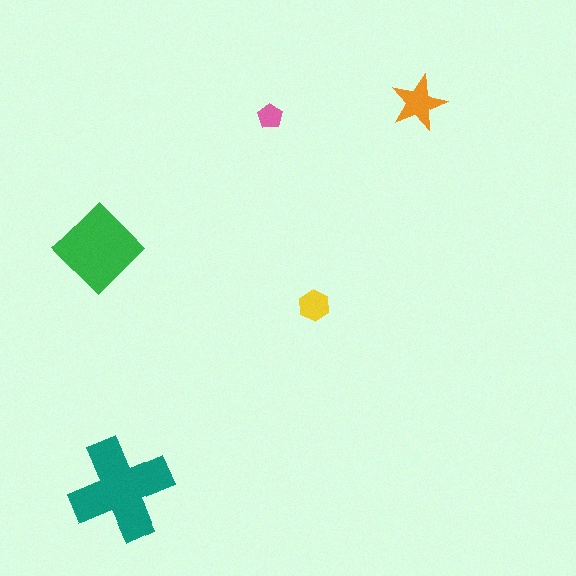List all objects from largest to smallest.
The teal cross, the green diamond, the orange star, the yellow hexagon, the pink pentagon.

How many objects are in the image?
There are 5 objects in the image.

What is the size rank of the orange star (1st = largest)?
3rd.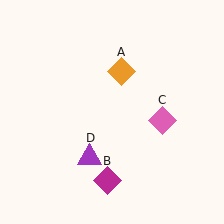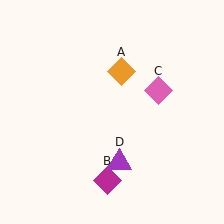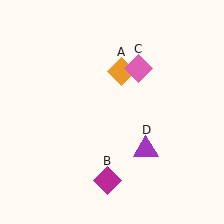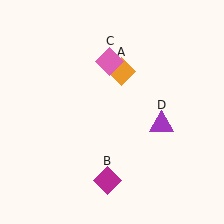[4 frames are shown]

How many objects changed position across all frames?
2 objects changed position: pink diamond (object C), purple triangle (object D).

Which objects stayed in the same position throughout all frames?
Orange diamond (object A) and magenta diamond (object B) remained stationary.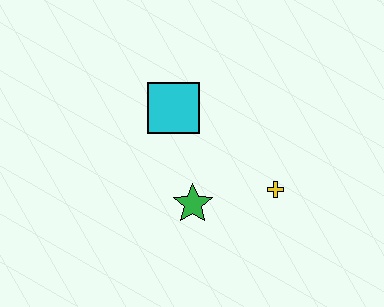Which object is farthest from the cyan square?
The yellow cross is farthest from the cyan square.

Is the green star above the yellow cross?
No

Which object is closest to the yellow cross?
The green star is closest to the yellow cross.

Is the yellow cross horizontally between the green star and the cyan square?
No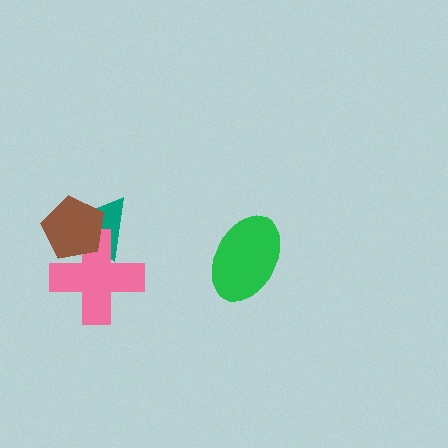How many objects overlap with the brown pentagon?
2 objects overlap with the brown pentagon.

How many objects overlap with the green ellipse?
0 objects overlap with the green ellipse.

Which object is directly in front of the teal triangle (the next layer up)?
The pink cross is directly in front of the teal triangle.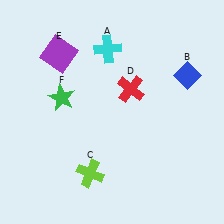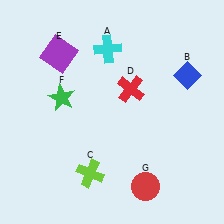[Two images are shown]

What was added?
A red circle (G) was added in Image 2.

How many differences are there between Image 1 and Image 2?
There is 1 difference between the two images.